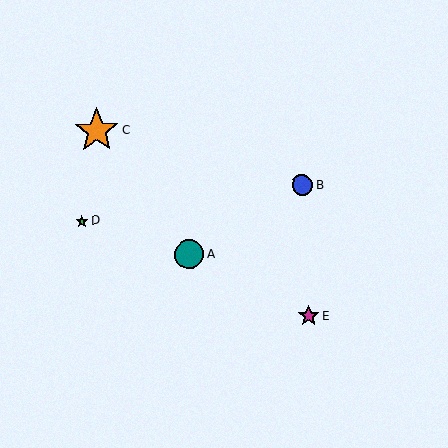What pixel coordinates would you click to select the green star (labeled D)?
Click at (82, 221) to select the green star D.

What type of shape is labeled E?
Shape E is a magenta star.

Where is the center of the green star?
The center of the green star is at (82, 221).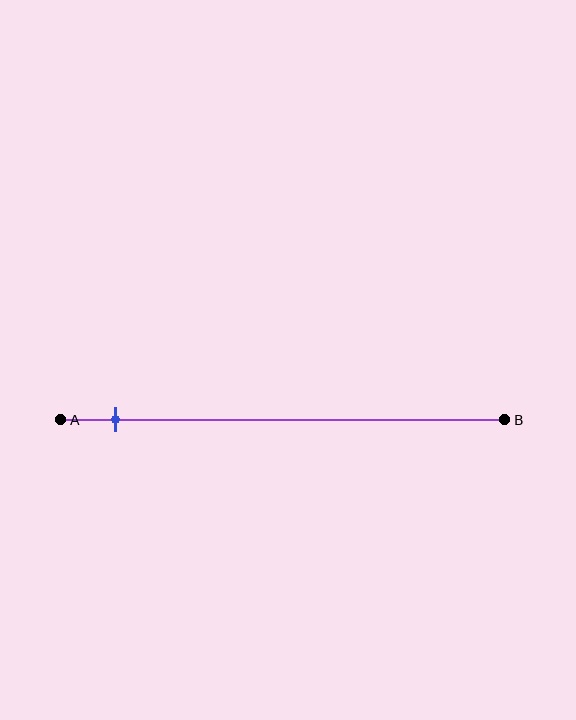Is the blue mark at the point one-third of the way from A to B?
No, the mark is at about 10% from A, not at the 33% one-third point.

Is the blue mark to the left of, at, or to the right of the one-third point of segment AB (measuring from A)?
The blue mark is to the left of the one-third point of segment AB.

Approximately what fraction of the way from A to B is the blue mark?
The blue mark is approximately 10% of the way from A to B.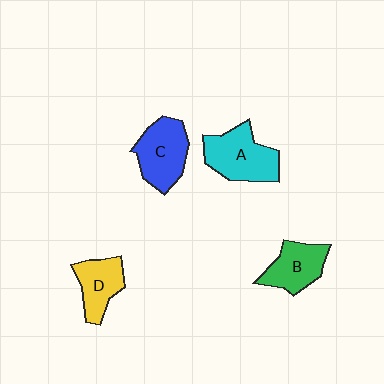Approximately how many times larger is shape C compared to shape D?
Approximately 1.3 times.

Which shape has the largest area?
Shape A (cyan).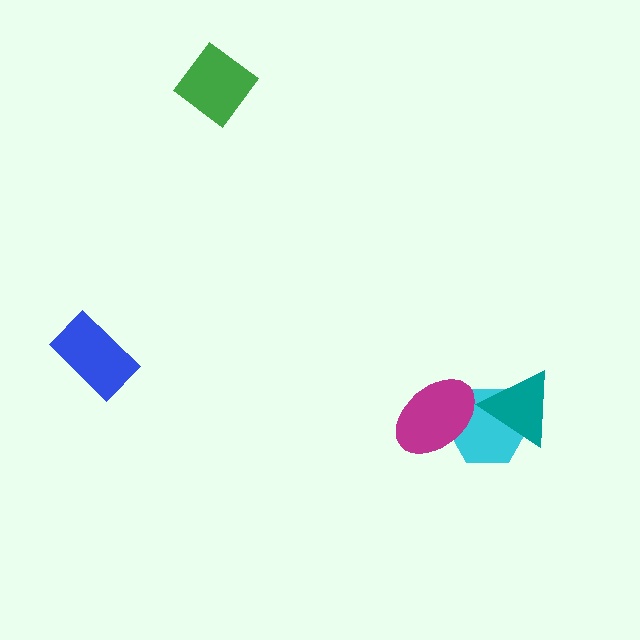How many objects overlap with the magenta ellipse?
1 object overlaps with the magenta ellipse.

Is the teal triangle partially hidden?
No, no other shape covers it.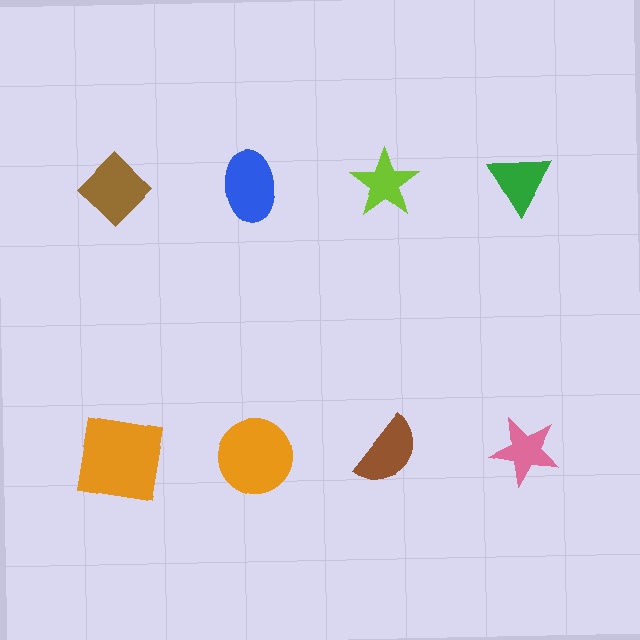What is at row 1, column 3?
A lime star.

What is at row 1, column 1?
A brown diamond.